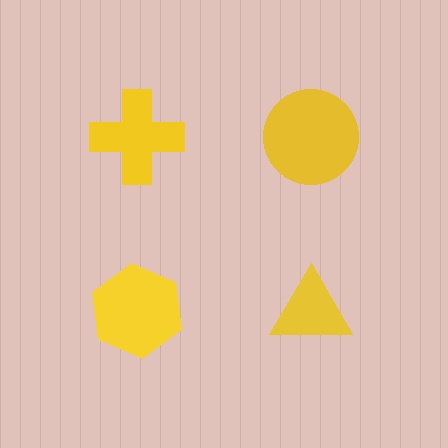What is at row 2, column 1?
A yellow hexagon.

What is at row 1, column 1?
A yellow cross.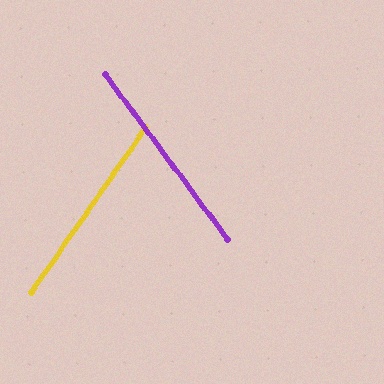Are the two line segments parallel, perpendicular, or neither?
Neither parallel nor perpendicular — they differ by about 71°.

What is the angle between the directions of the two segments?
Approximately 71 degrees.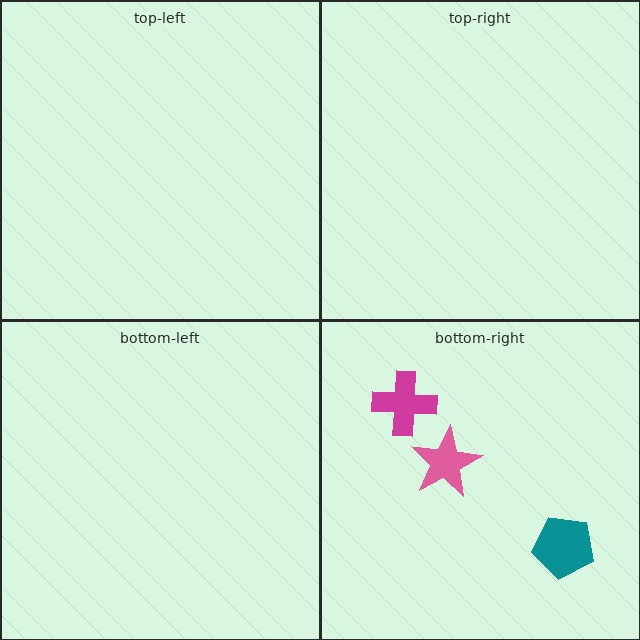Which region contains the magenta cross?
The bottom-right region.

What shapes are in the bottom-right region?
The pink star, the magenta cross, the teal pentagon.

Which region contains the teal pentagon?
The bottom-right region.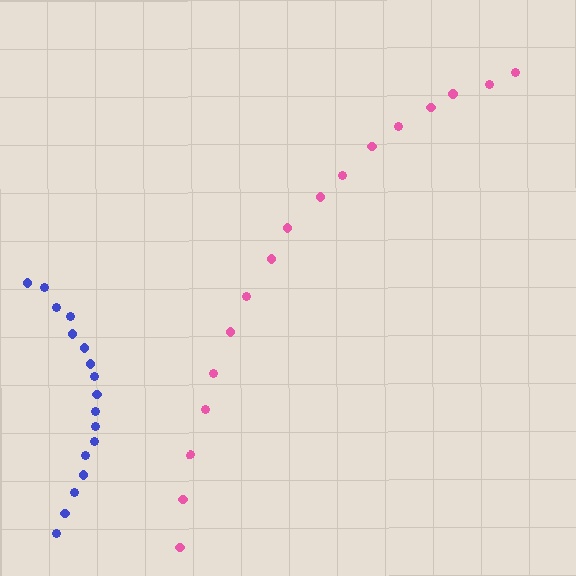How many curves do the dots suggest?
There are 2 distinct paths.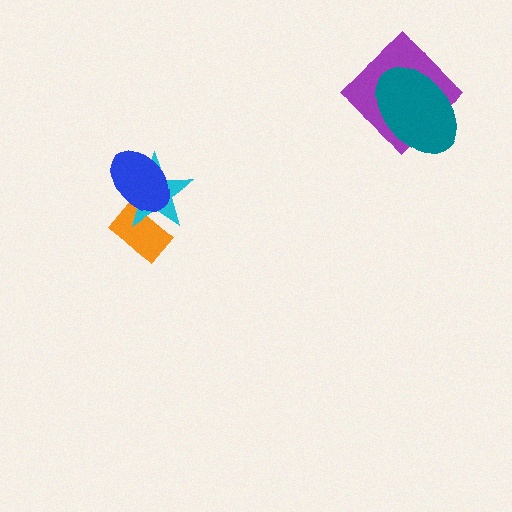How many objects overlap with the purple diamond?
1 object overlaps with the purple diamond.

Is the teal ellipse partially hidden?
No, no other shape covers it.